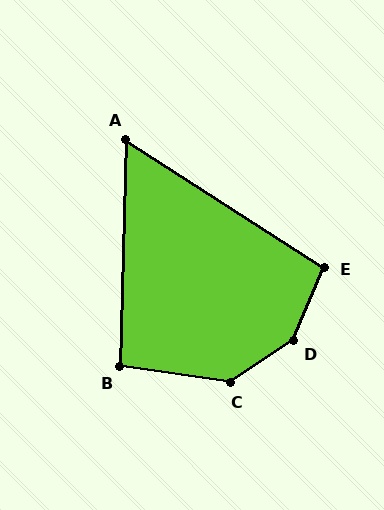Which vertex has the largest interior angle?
D, at approximately 146 degrees.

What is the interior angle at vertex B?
Approximately 97 degrees (obtuse).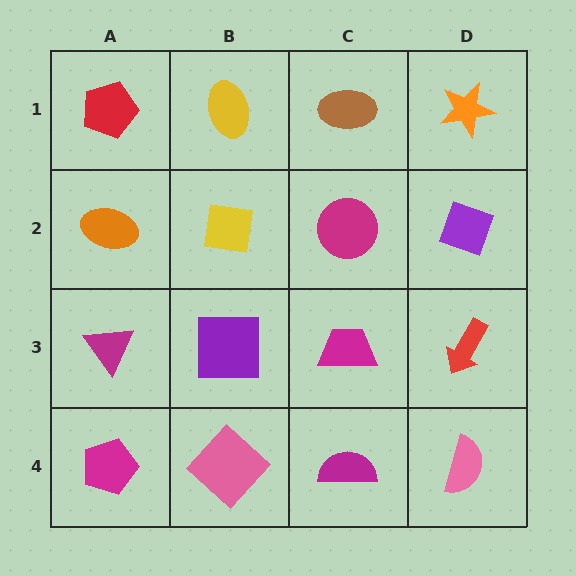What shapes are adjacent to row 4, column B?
A purple square (row 3, column B), a magenta pentagon (row 4, column A), a magenta semicircle (row 4, column C).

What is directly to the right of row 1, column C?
An orange star.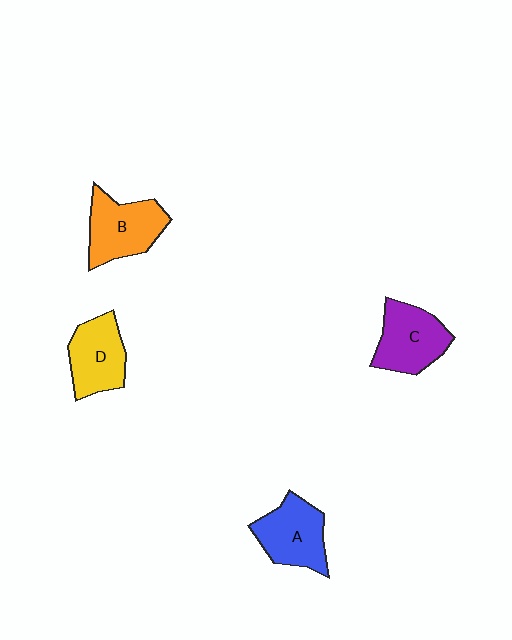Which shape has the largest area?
Shape B (orange).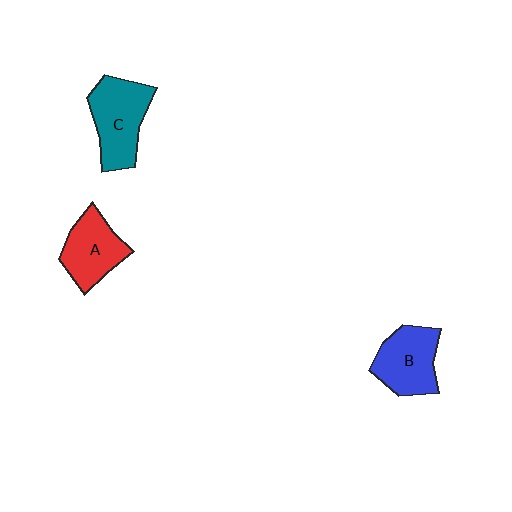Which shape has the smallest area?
Shape A (red).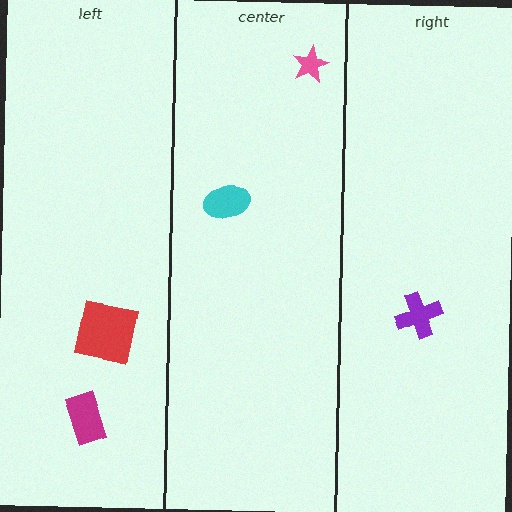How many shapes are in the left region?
2.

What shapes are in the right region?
The purple cross.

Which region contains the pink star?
The center region.